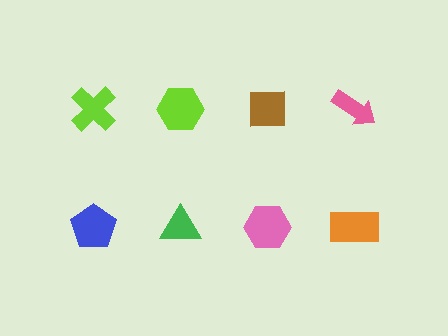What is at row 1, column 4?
A pink arrow.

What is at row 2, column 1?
A blue pentagon.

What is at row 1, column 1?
A lime cross.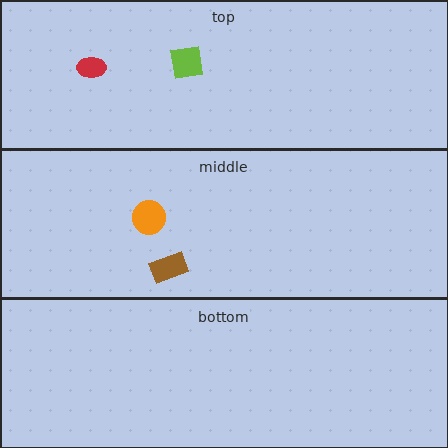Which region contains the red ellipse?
The top region.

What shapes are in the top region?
The lime square, the red ellipse.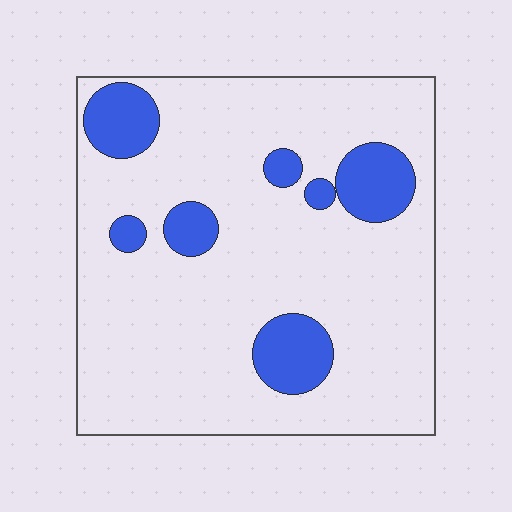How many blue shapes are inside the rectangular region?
7.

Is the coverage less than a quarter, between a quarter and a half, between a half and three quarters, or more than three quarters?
Less than a quarter.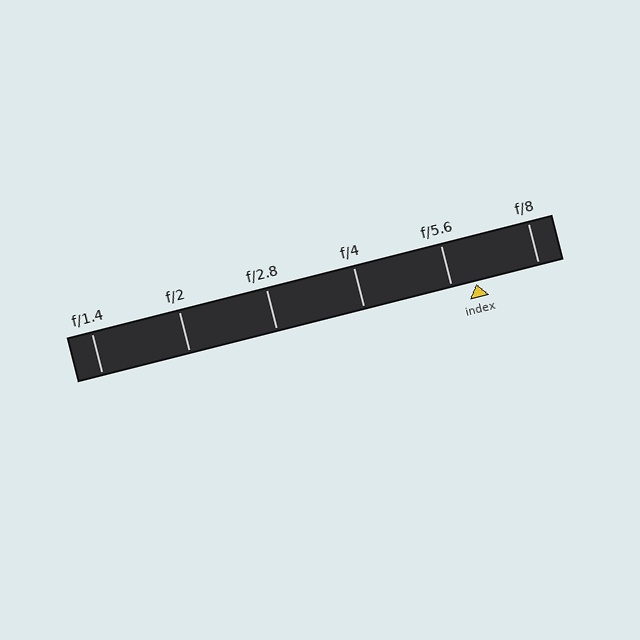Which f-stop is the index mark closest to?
The index mark is closest to f/5.6.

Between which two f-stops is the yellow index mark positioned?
The index mark is between f/5.6 and f/8.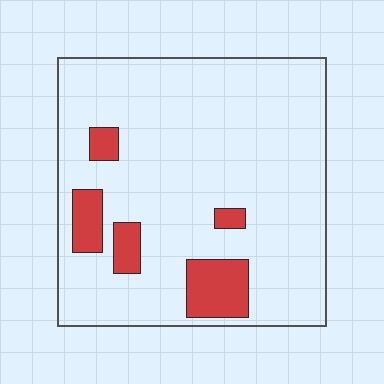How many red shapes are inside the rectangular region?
5.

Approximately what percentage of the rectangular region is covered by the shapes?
Approximately 10%.